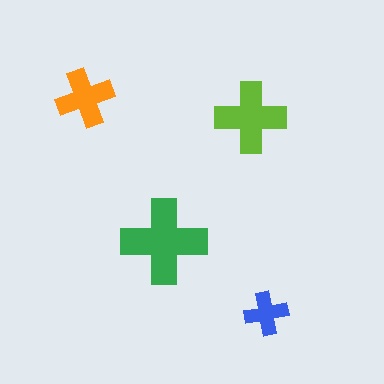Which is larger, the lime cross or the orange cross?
The lime one.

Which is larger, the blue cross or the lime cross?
The lime one.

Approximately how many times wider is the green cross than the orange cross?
About 1.5 times wider.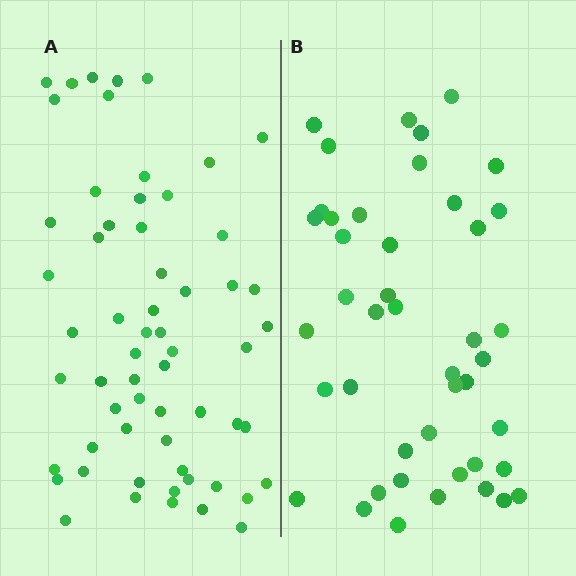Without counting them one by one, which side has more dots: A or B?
Region A (the left region) has more dots.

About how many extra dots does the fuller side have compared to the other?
Region A has approximately 15 more dots than region B.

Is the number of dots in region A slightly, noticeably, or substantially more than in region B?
Region A has noticeably more, but not dramatically so. The ratio is roughly 1.4 to 1.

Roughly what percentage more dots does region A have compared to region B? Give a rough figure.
About 35% more.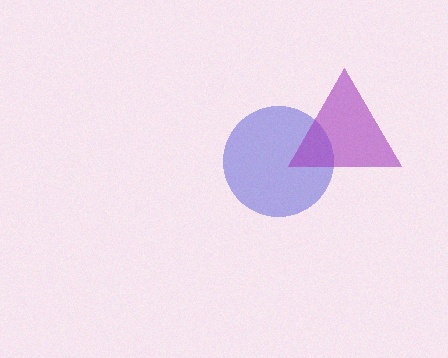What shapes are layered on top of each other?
The layered shapes are: a blue circle, a purple triangle.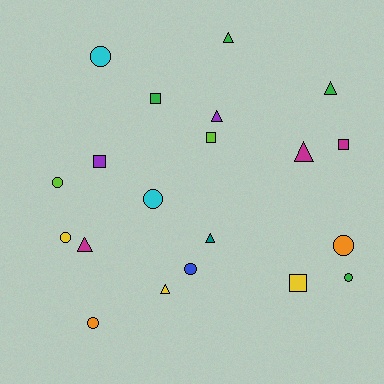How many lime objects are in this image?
There are 2 lime objects.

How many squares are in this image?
There are 5 squares.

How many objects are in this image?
There are 20 objects.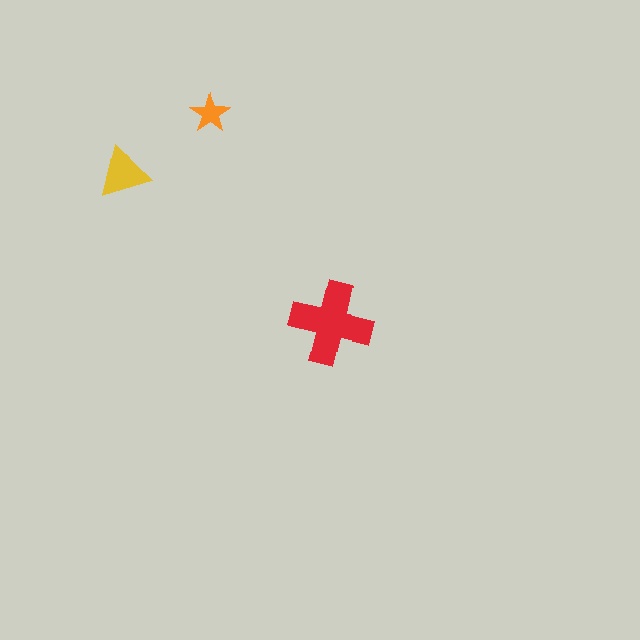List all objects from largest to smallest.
The red cross, the yellow triangle, the orange star.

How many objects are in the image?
There are 3 objects in the image.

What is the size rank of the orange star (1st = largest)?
3rd.